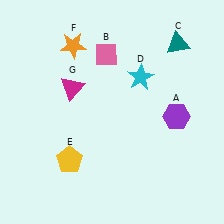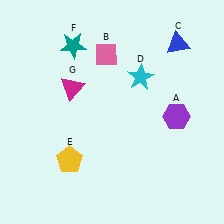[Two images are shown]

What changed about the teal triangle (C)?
In Image 1, C is teal. In Image 2, it changed to blue.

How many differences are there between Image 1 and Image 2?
There are 2 differences between the two images.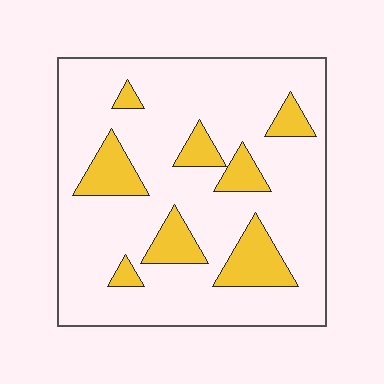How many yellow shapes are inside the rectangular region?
8.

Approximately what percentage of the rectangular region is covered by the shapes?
Approximately 20%.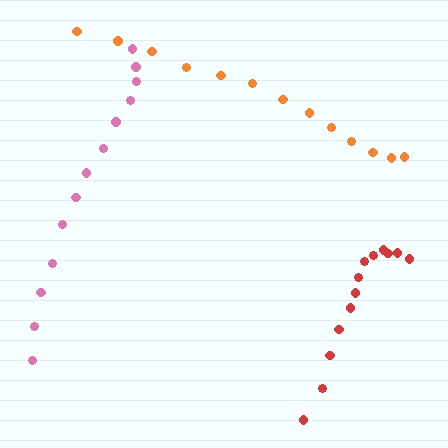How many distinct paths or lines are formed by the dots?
There are 3 distinct paths.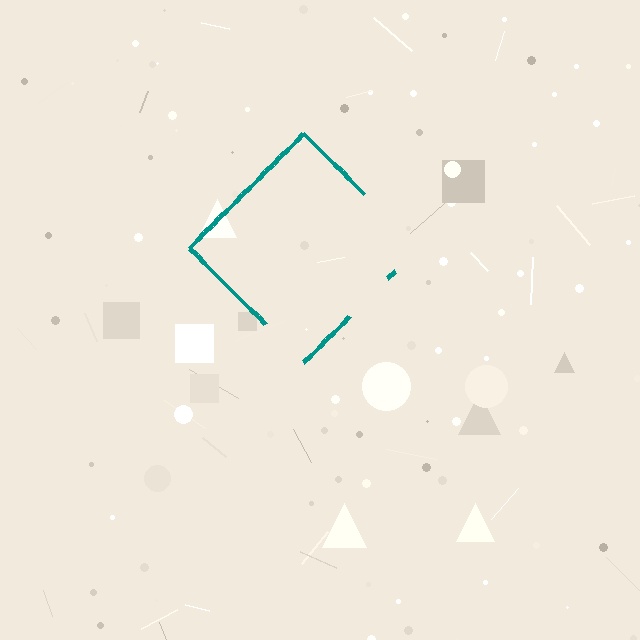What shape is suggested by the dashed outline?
The dashed outline suggests a diamond.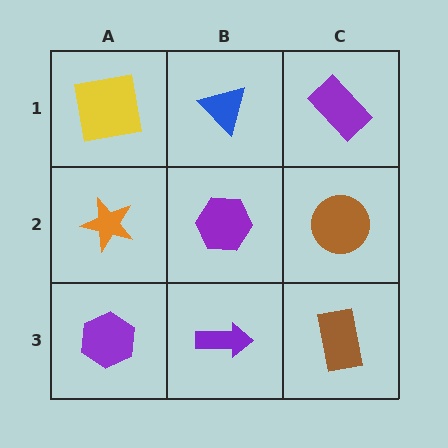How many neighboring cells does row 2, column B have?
4.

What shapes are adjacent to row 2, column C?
A purple rectangle (row 1, column C), a brown rectangle (row 3, column C), a purple hexagon (row 2, column B).